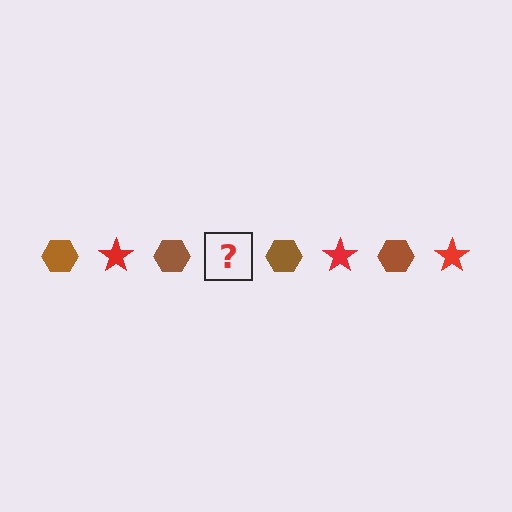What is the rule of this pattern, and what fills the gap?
The rule is that the pattern alternates between brown hexagon and red star. The gap should be filled with a red star.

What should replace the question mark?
The question mark should be replaced with a red star.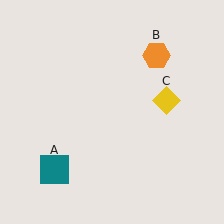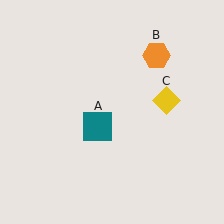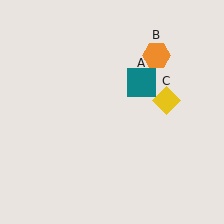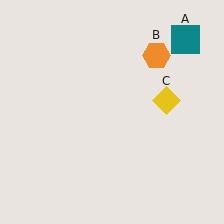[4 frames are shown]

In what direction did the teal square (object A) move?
The teal square (object A) moved up and to the right.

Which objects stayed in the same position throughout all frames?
Orange hexagon (object B) and yellow diamond (object C) remained stationary.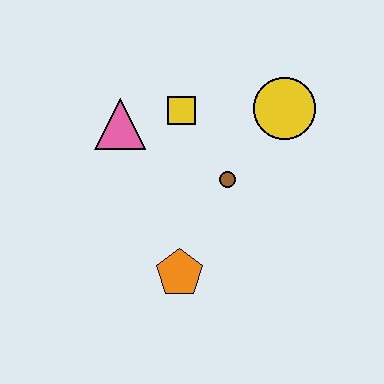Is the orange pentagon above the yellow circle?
No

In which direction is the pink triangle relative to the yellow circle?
The pink triangle is to the left of the yellow circle.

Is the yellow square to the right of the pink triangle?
Yes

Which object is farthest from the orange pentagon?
The yellow circle is farthest from the orange pentagon.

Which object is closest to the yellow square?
The pink triangle is closest to the yellow square.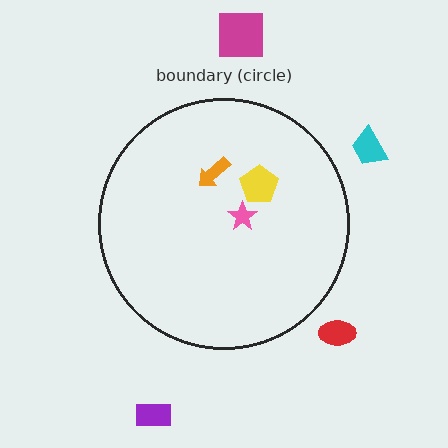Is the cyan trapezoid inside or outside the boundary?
Outside.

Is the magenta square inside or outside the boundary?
Outside.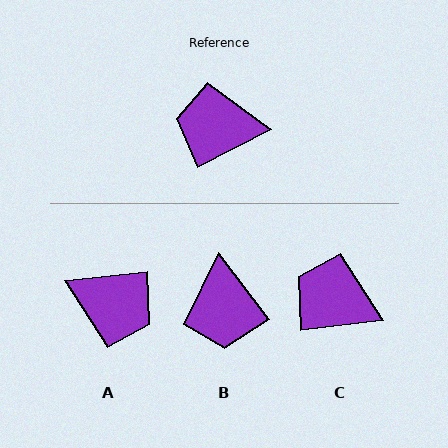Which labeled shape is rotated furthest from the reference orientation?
A, about 160 degrees away.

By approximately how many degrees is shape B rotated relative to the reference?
Approximately 100 degrees counter-clockwise.